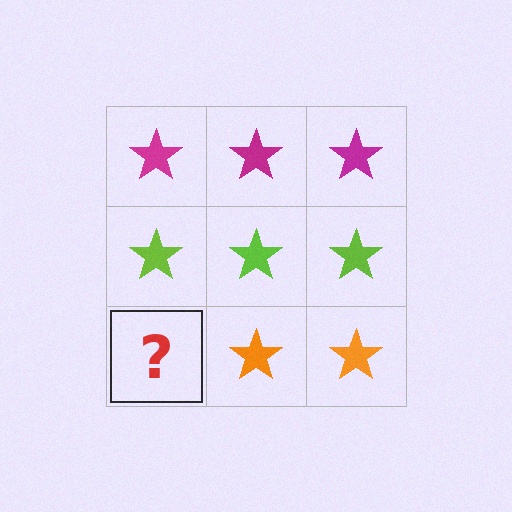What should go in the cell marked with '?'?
The missing cell should contain an orange star.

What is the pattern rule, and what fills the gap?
The rule is that each row has a consistent color. The gap should be filled with an orange star.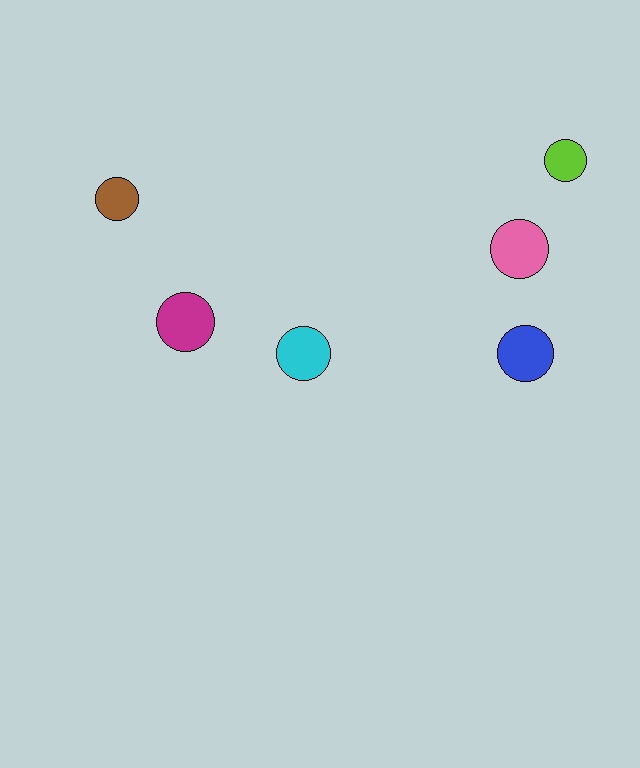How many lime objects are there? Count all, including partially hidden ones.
There is 1 lime object.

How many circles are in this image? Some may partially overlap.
There are 6 circles.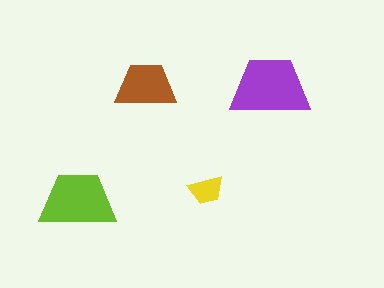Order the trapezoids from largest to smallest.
the purple one, the lime one, the brown one, the yellow one.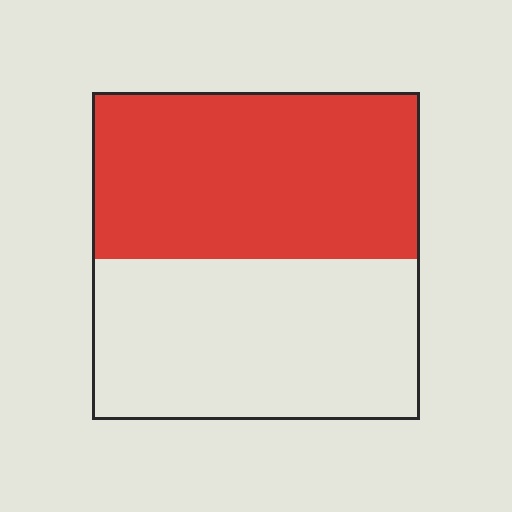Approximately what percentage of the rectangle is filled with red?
Approximately 50%.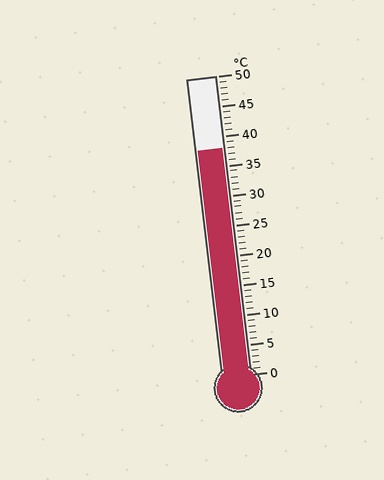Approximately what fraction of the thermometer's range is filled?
The thermometer is filled to approximately 75% of its range.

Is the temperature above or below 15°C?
The temperature is above 15°C.